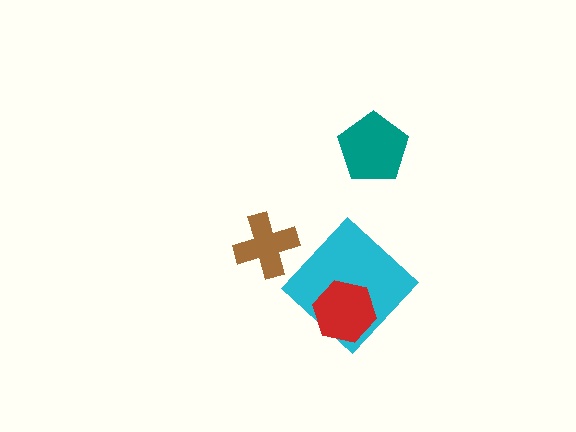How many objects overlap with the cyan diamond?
1 object overlaps with the cyan diamond.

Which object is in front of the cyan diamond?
The red hexagon is in front of the cyan diamond.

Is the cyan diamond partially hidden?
Yes, it is partially covered by another shape.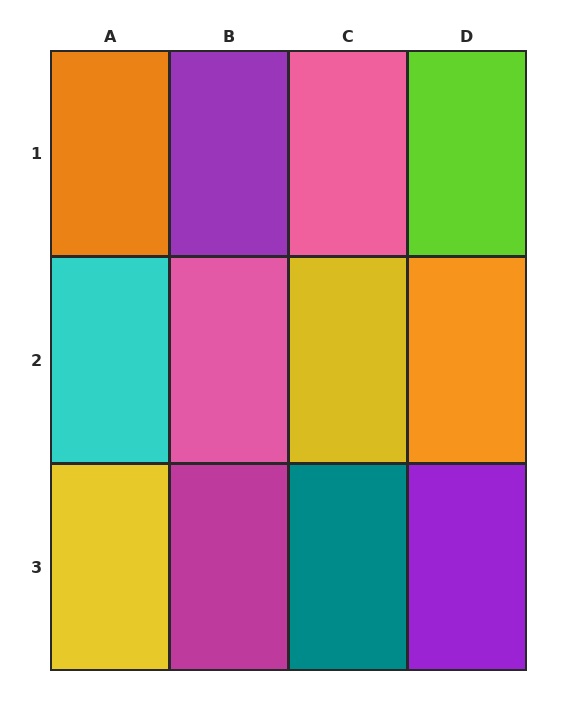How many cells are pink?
2 cells are pink.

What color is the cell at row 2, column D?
Orange.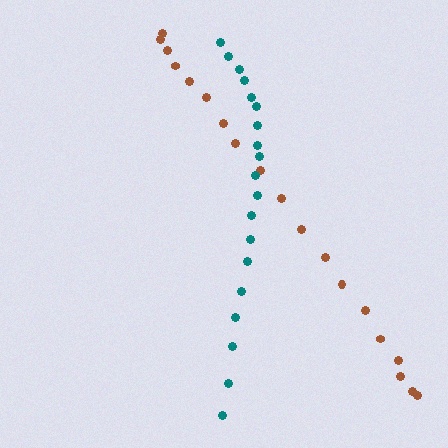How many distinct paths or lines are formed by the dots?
There are 2 distinct paths.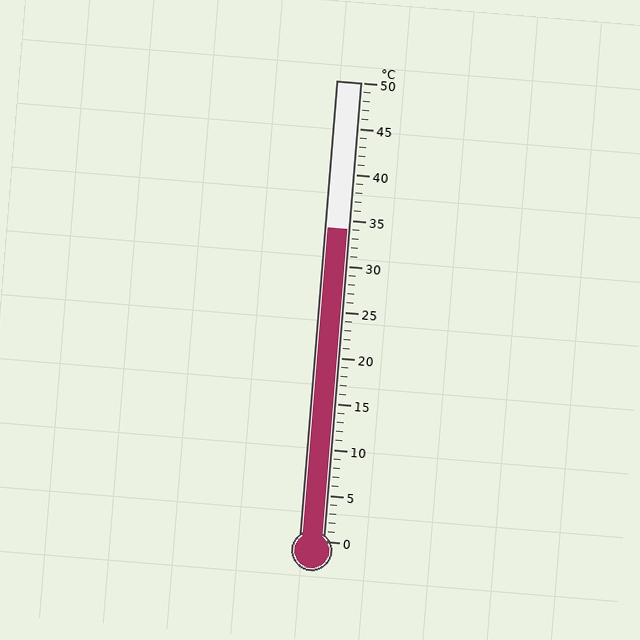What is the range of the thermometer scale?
The thermometer scale ranges from 0°C to 50°C.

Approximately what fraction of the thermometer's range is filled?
The thermometer is filled to approximately 70% of its range.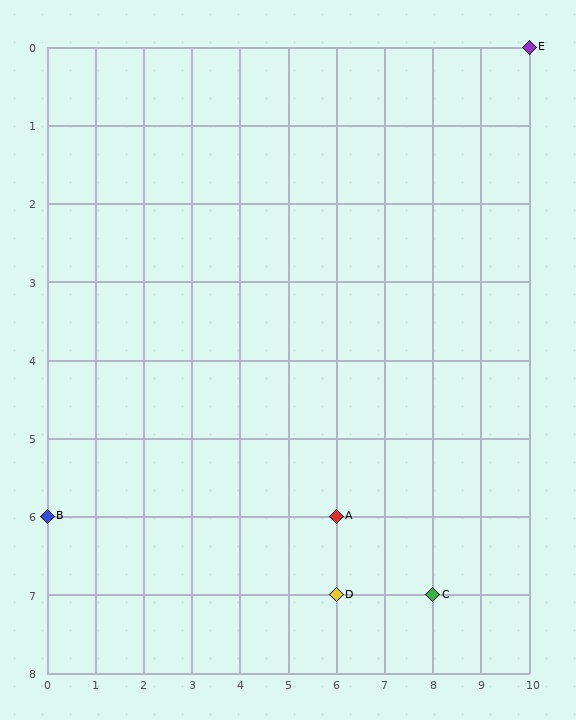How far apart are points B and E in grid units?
Points B and E are 10 columns and 6 rows apart (about 11.7 grid units diagonally).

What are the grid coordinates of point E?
Point E is at grid coordinates (10, 0).